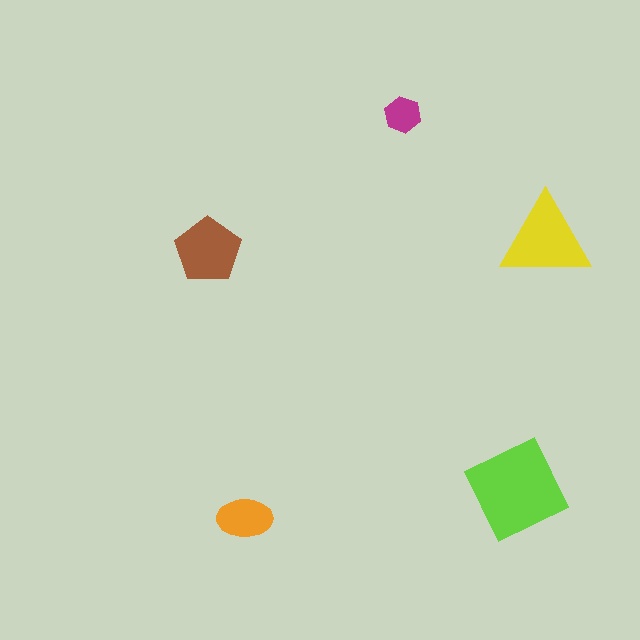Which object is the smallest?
The magenta hexagon.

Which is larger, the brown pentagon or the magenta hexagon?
The brown pentagon.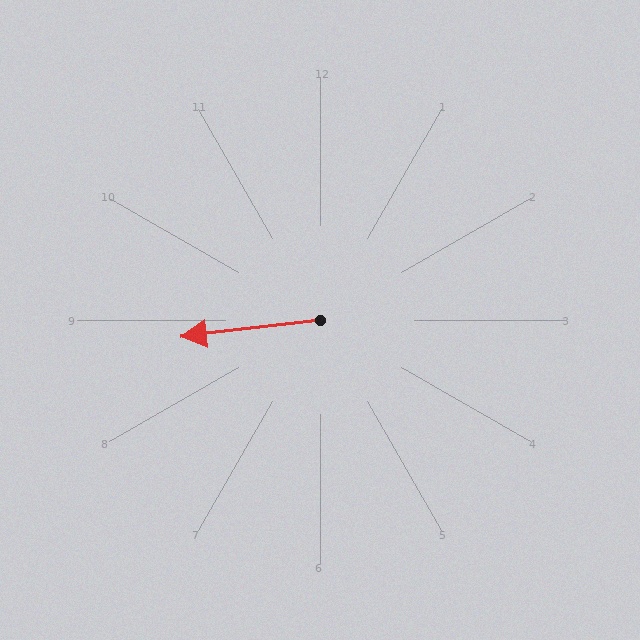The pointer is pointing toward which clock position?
Roughly 9 o'clock.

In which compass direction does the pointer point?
West.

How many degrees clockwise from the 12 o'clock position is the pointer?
Approximately 263 degrees.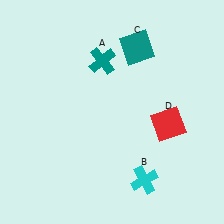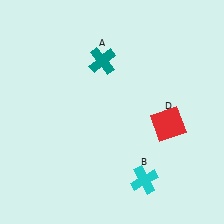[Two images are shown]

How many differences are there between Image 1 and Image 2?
There is 1 difference between the two images.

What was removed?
The teal square (C) was removed in Image 2.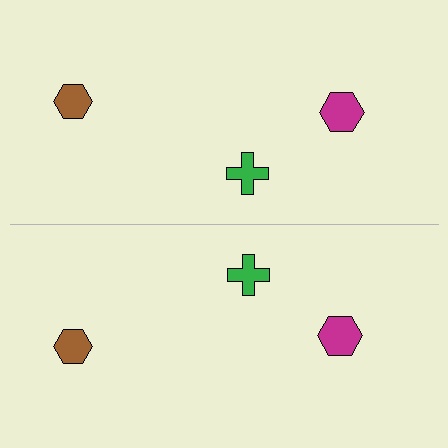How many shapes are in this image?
There are 6 shapes in this image.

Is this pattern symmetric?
Yes, this pattern has bilateral (reflection) symmetry.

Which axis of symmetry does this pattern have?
The pattern has a horizontal axis of symmetry running through the center of the image.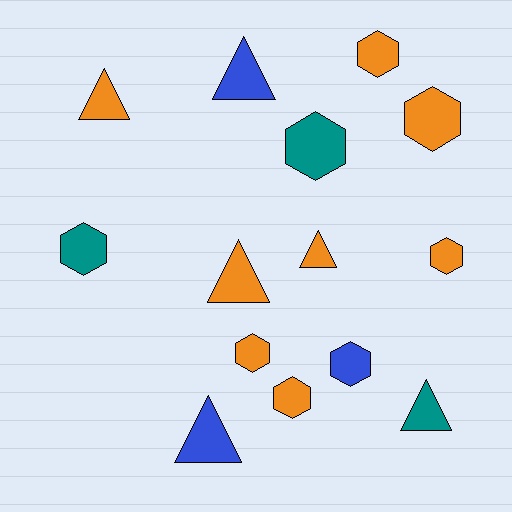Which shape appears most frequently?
Hexagon, with 8 objects.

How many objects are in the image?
There are 14 objects.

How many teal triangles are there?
There is 1 teal triangle.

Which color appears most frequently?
Orange, with 8 objects.